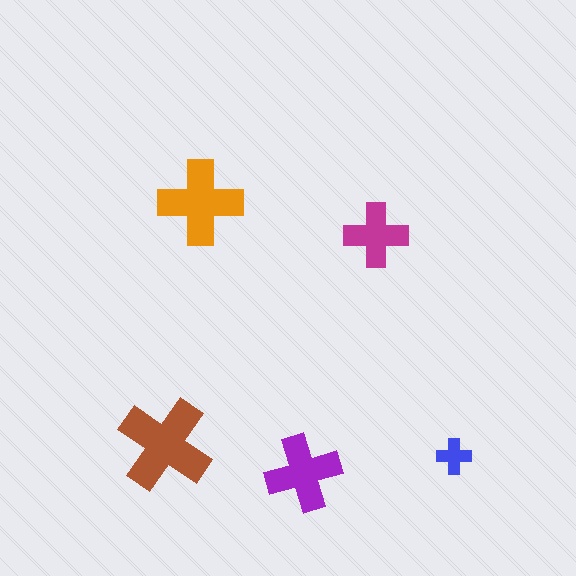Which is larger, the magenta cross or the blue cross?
The magenta one.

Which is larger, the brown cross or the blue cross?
The brown one.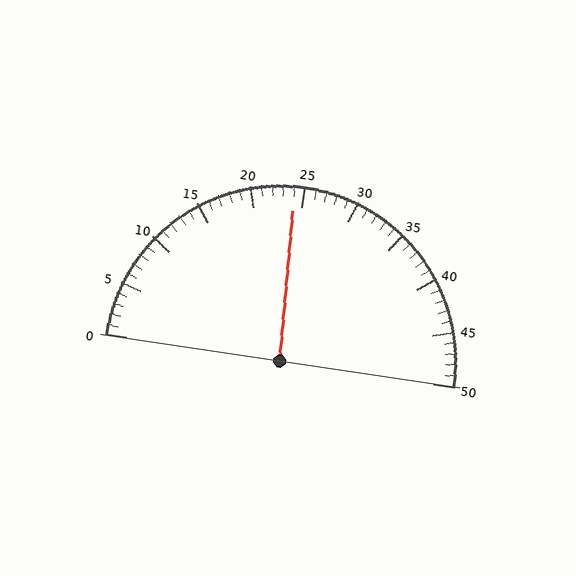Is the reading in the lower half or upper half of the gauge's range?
The reading is in the lower half of the range (0 to 50).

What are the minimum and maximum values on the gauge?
The gauge ranges from 0 to 50.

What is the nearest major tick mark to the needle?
The nearest major tick mark is 25.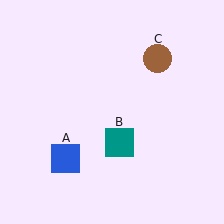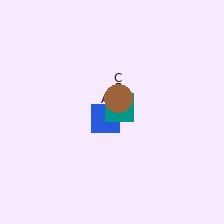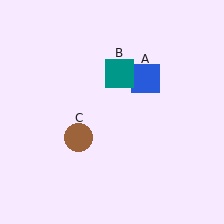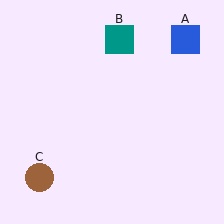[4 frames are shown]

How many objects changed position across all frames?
3 objects changed position: blue square (object A), teal square (object B), brown circle (object C).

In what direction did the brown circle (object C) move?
The brown circle (object C) moved down and to the left.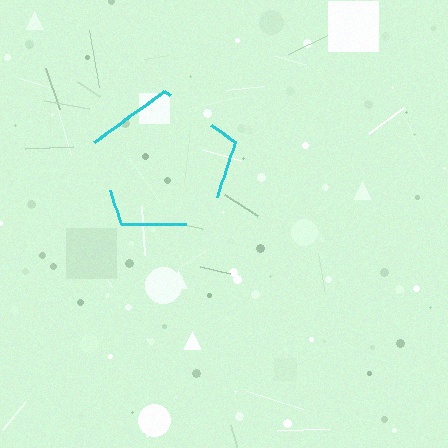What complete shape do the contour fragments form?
The contour fragments form a pentagon.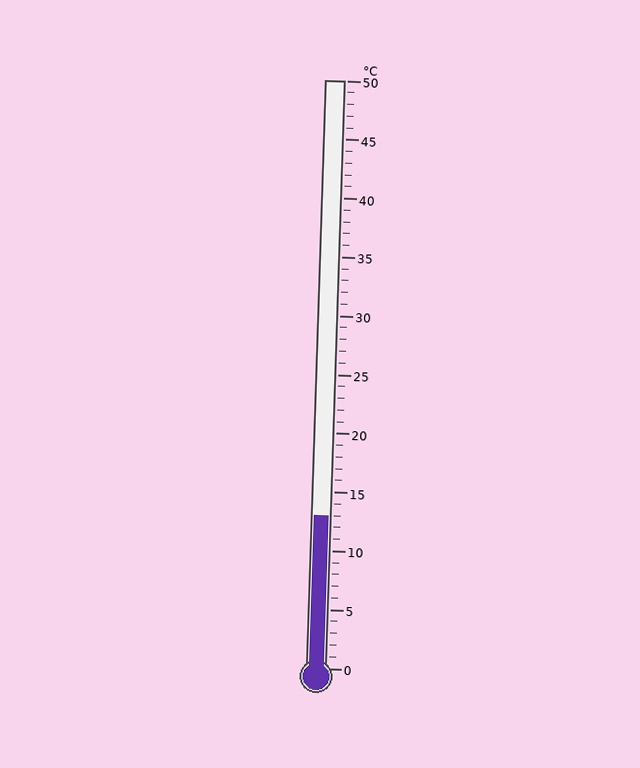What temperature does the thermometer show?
The thermometer shows approximately 13°C.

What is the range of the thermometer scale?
The thermometer scale ranges from 0°C to 50°C.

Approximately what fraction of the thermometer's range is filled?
The thermometer is filled to approximately 25% of its range.